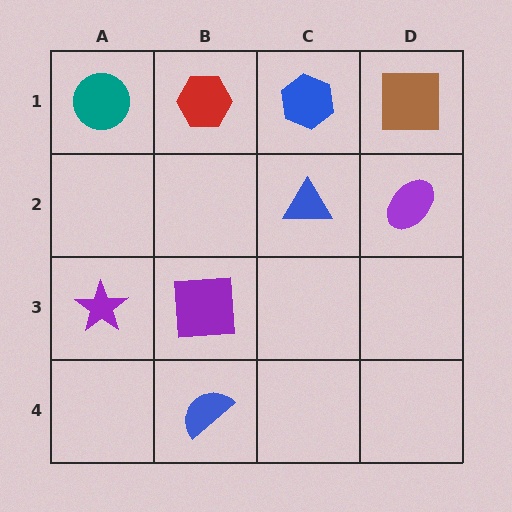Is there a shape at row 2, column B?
No, that cell is empty.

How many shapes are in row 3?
2 shapes.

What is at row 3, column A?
A purple star.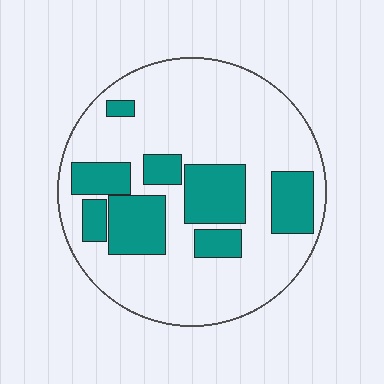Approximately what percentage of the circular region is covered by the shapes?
Approximately 30%.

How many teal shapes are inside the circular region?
8.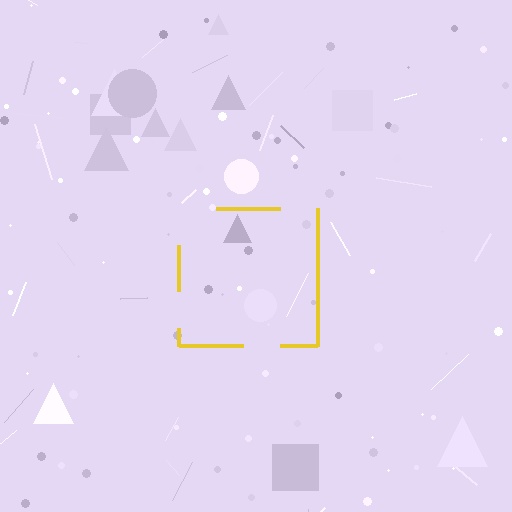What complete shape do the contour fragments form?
The contour fragments form a square.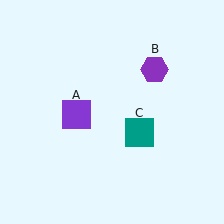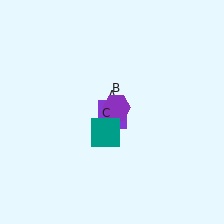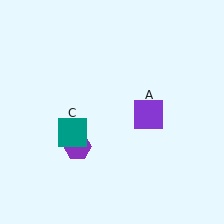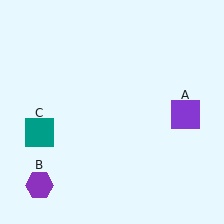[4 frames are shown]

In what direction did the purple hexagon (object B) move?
The purple hexagon (object B) moved down and to the left.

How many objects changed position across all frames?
3 objects changed position: purple square (object A), purple hexagon (object B), teal square (object C).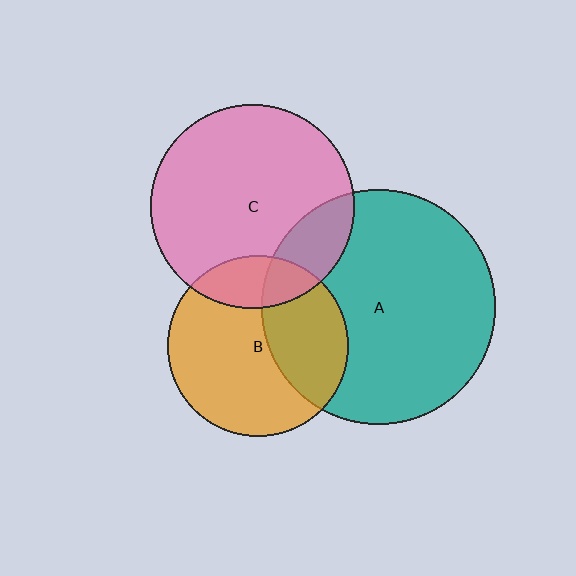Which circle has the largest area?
Circle A (teal).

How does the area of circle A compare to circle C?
Approximately 1.3 times.